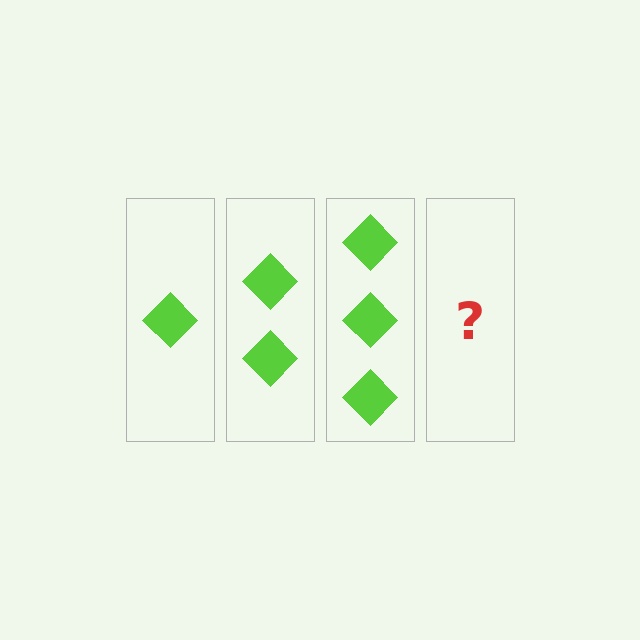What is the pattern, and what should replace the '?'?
The pattern is that each step adds one more diamond. The '?' should be 4 diamonds.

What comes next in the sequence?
The next element should be 4 diamonds.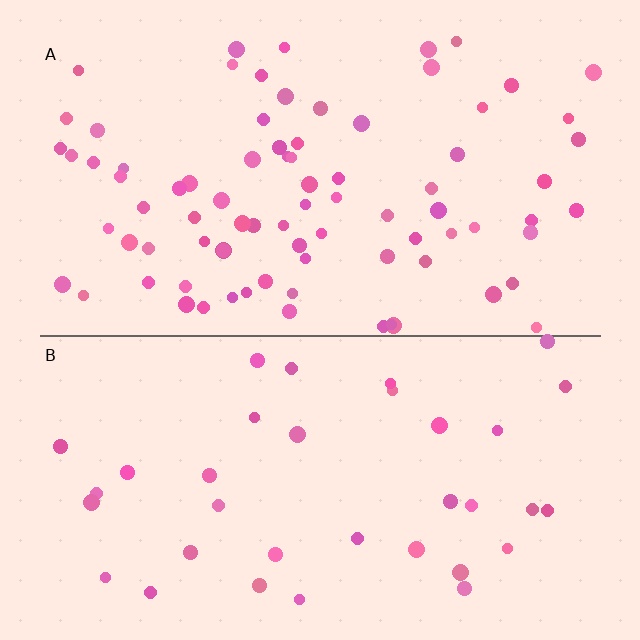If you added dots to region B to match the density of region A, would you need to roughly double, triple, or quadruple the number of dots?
Approximately double.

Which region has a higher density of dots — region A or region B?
A (the top).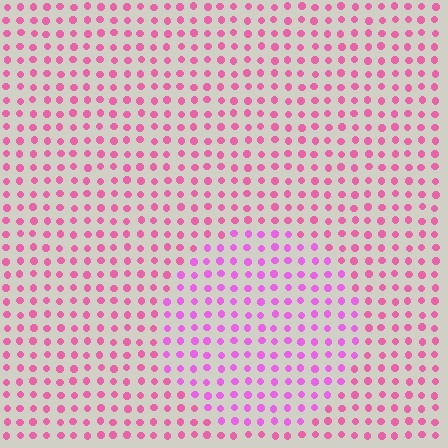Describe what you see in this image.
The image is filled with small pink elements in a uniform arrangement. A circle-shaped region is visible where the elements are tinted to a slightly different hue, forming a subtle color boundary.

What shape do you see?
I see a circle.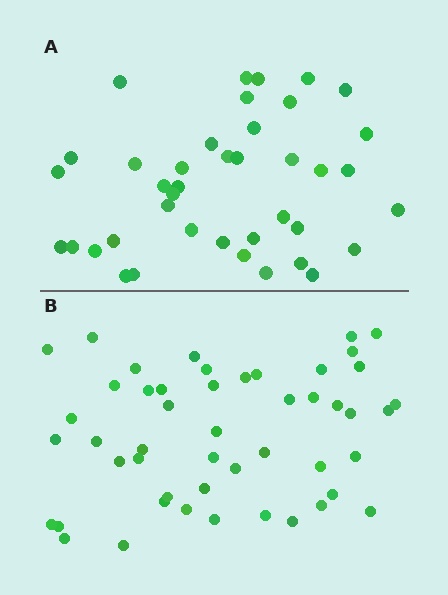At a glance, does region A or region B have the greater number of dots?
Region B (the bottom region) has more dots.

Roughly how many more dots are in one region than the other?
Region B has roughly 8 or so more dots than region A.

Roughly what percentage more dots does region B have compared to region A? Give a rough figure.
About 20% more.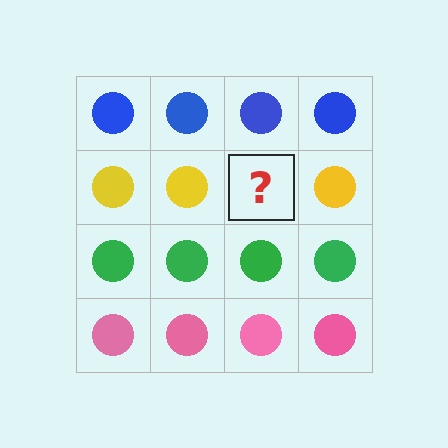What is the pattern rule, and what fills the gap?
The rule is that each row has a consistent color. The gap should be filled with a yellow circle.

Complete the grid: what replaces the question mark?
The question mark should be replaced with a yellow circle.